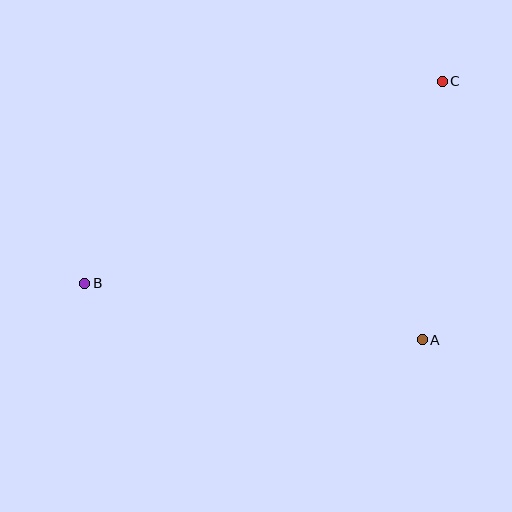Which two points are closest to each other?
Points A and C are closest to each other.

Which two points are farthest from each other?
Points B and C are farthest from each other.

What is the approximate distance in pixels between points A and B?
The distance between A and B is approximately 342 pixels.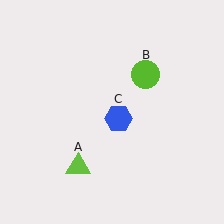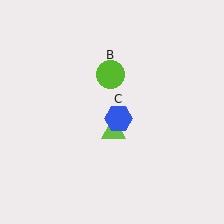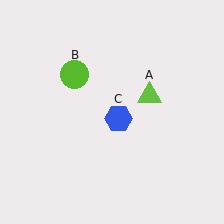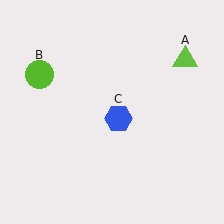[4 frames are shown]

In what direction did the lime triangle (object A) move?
The lime triangle (object A) moved up and to the right.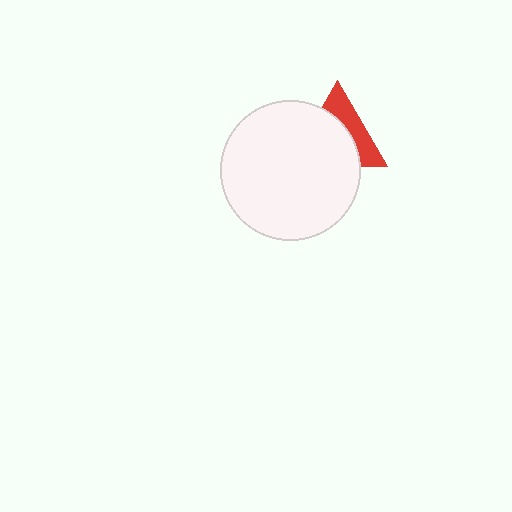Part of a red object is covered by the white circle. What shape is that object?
It is a triangle.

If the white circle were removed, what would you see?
You would see the complete red triangle.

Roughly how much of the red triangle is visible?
A small part of it is visible (roughly 40%).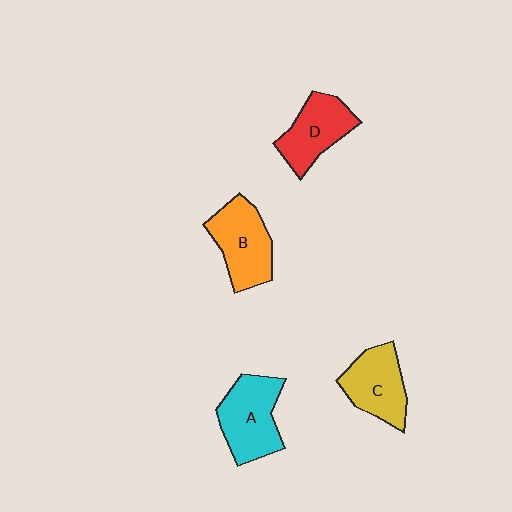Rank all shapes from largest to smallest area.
From largest to smallest: A (cyan), B (orange), C (yellow), D (red).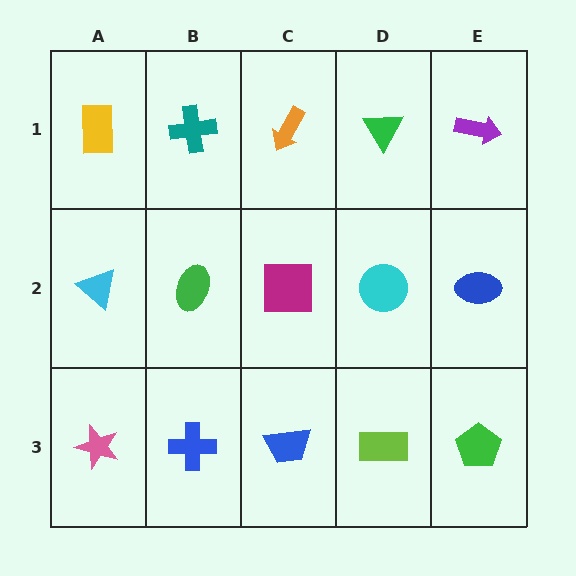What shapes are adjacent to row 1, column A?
A cyan triangle (row 2, column A), a teal cross (row 1, column B).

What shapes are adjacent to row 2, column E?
A purple arrow (row 1, column E), a green pentagon (row 3, column E), a cyan circle (row 2, column D).